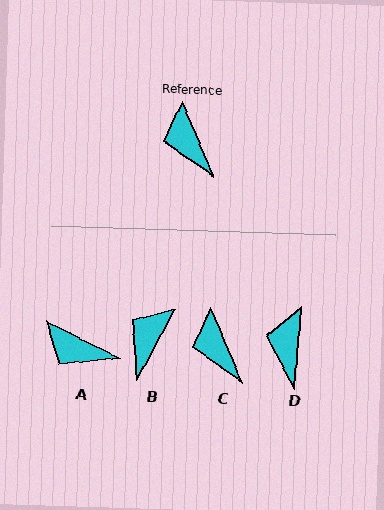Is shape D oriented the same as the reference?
No, it is off by about 28 degrees.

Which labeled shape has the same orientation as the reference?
C.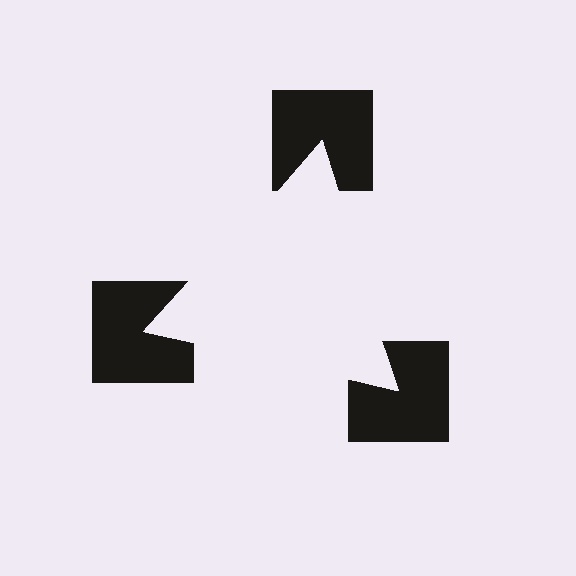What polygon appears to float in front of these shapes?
An illusory triangle — its edges are inferred from the aligned wedge cuts in the notched squares, not physically drawn.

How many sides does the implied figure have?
3 sides.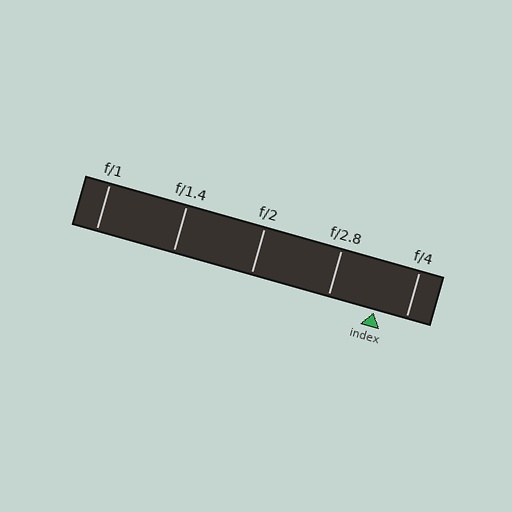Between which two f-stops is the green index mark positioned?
The index mark is between f/2.8 and f/4.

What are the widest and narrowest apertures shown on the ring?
The widest aperture shown is f/1 and the narrowest is f/4.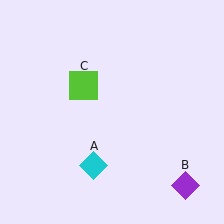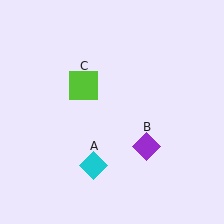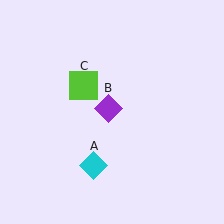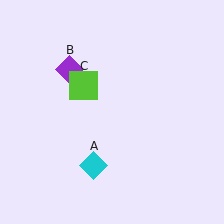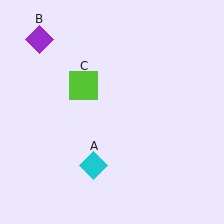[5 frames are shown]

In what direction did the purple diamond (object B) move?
The purple diamond (object B) moved up and to the left.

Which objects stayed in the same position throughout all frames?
Cyan diamond (object A) and lime square (object C) remained stationary.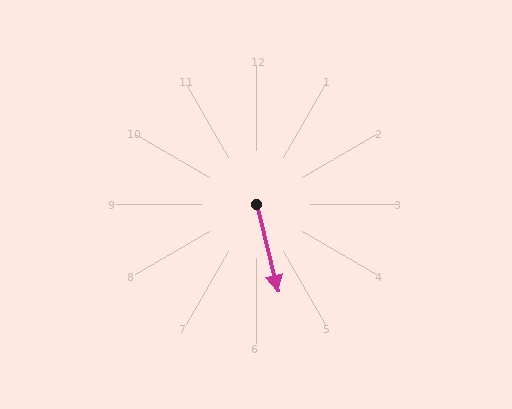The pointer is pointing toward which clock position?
Roughly 6 o'clock.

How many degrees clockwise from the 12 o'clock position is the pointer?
Approximately 166 degrees.